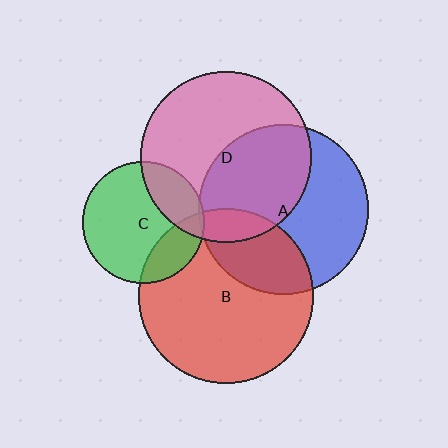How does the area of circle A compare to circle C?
Approximately 1.9 times.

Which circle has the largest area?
Circle B (red).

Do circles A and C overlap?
Yes.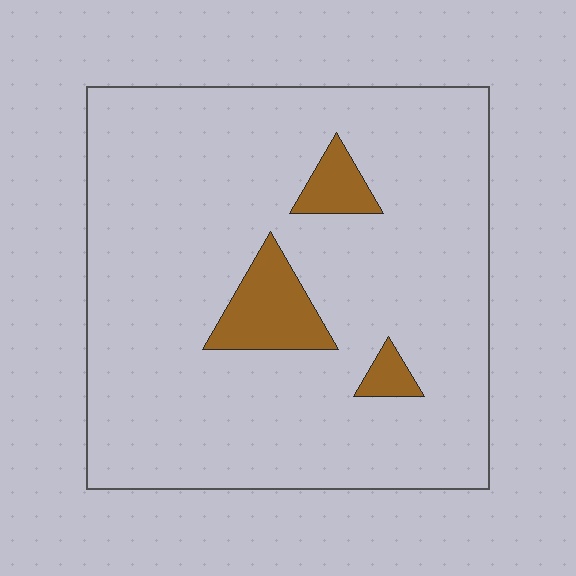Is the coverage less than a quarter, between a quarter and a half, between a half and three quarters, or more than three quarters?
Less than a quarter.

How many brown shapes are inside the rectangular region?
3.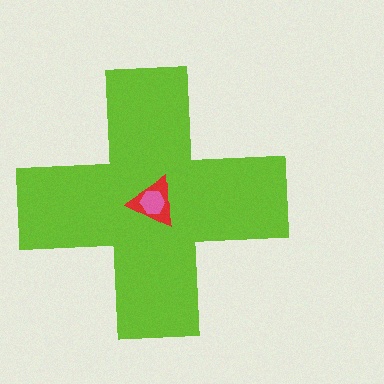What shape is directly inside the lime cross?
The red triangle.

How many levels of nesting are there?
3.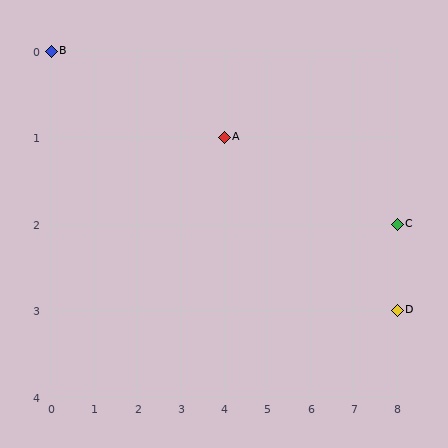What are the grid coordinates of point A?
Point A is at grid coordinates (4, 1).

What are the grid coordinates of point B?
Point B is at grid coordinates (0, 0).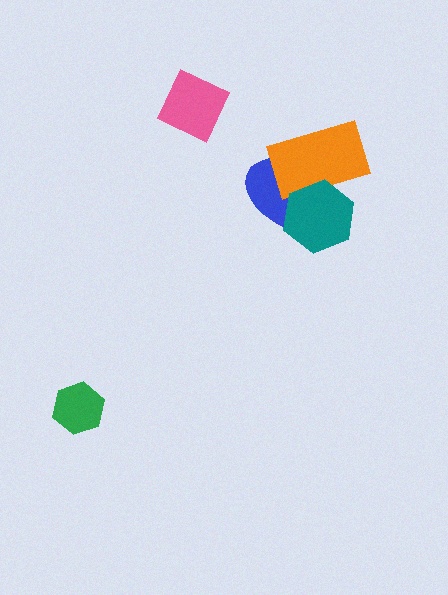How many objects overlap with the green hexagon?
0 objects overlap with the green hexagon.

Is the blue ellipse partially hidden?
Yes, it is partially covered by another shape.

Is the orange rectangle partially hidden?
Yes, it is partially covered by another shape.